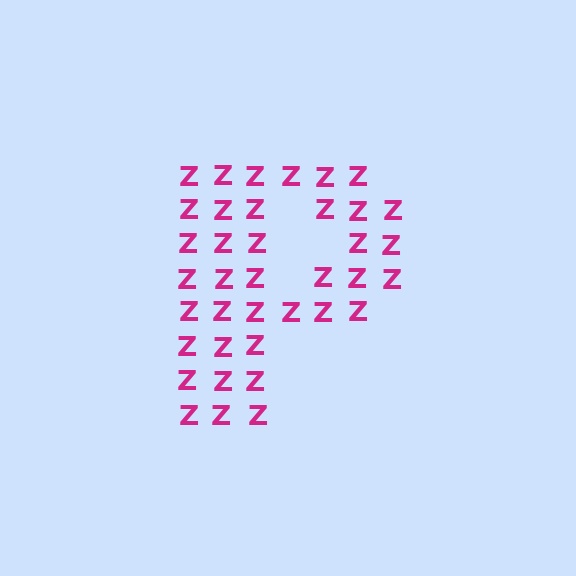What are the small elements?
The small elements are letter Z's.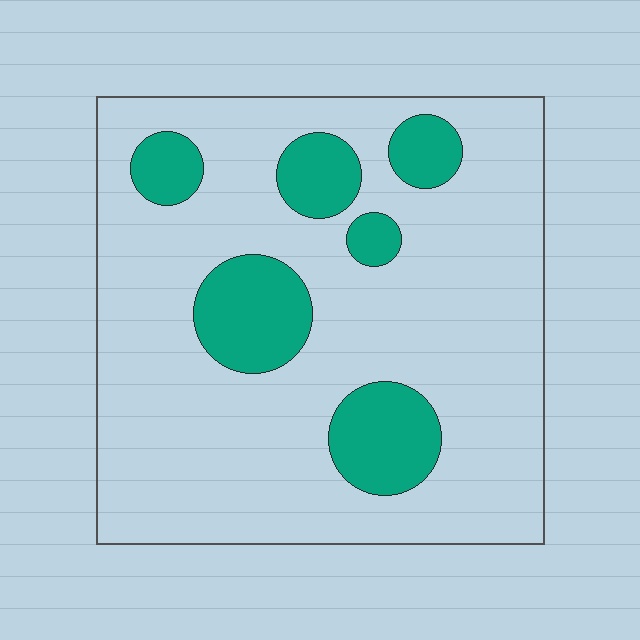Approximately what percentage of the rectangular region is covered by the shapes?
Approximately 20%.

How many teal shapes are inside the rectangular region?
6.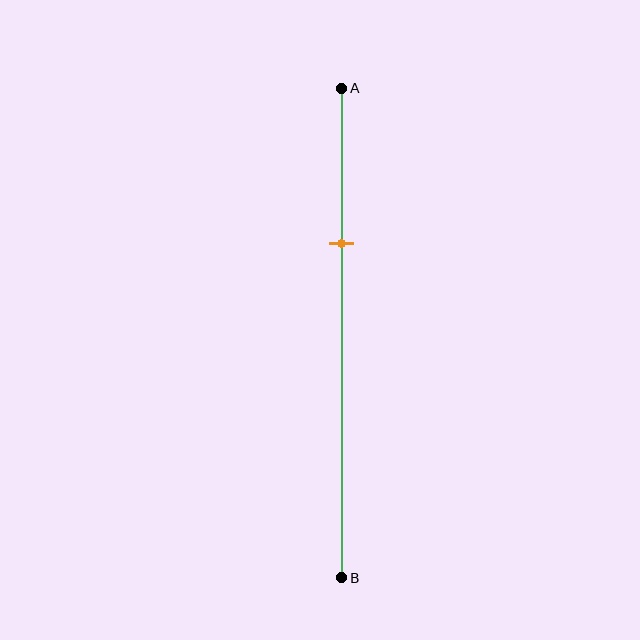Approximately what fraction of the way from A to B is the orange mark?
The orange mark is approximately 30% of the way from A to B.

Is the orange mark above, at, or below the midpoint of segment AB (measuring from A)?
The orange mark is above the midpoint of segment AB.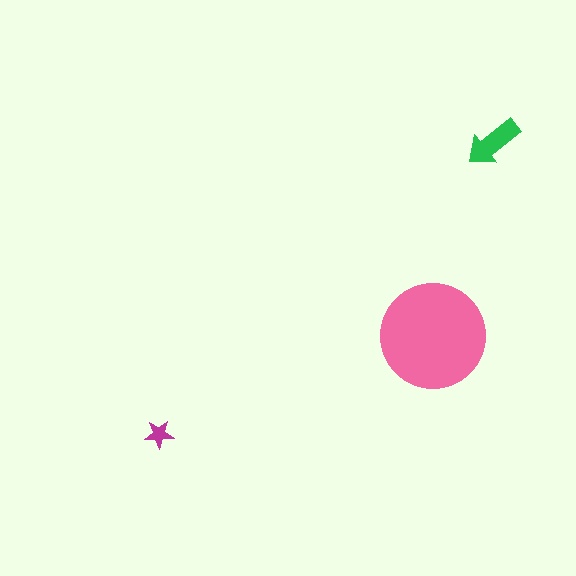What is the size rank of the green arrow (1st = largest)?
2nd.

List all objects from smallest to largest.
The magenta star, the green arrow, the pink circle.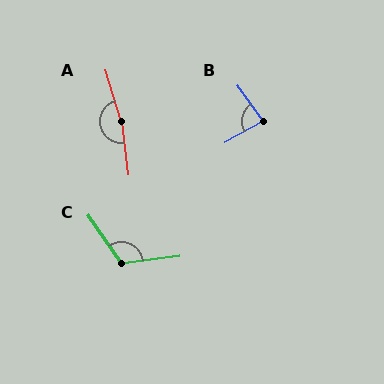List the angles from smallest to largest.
B (83°), C (118°), A (170°).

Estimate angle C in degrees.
Approximately 118 degrees.